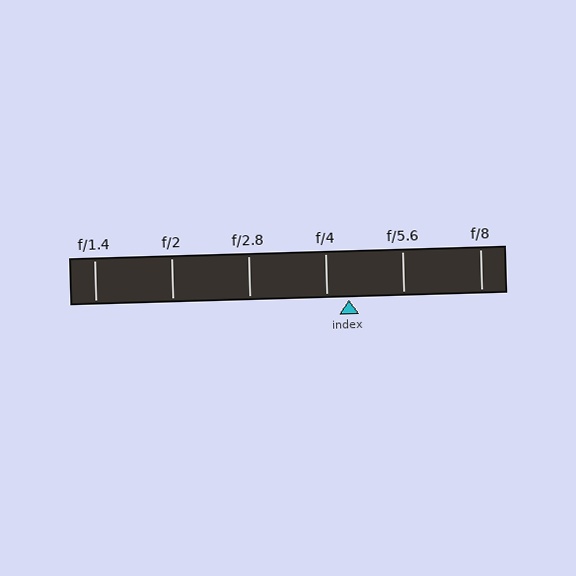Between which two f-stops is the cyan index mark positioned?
The index mark is between f/4 and f/5.6.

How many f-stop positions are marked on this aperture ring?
There are 6 f-stop positions marked.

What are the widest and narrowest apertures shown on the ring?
The widest aperture shown is f/1.4 and the narrowest is f/8.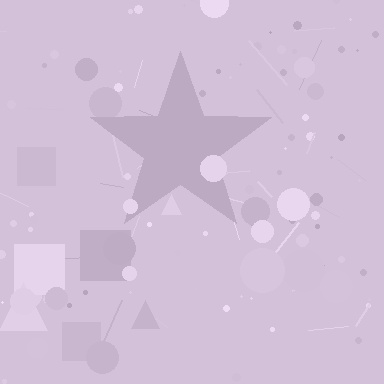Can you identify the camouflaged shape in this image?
The camouflaged shape is a star.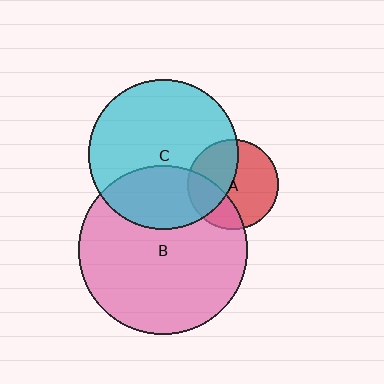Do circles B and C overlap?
Yes.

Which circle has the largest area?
Circle B (pink).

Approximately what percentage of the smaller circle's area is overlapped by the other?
Approximately 30%.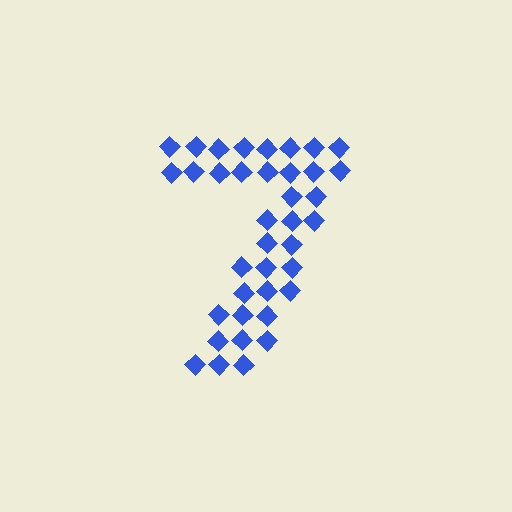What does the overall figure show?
The overall figure shows the digit 7.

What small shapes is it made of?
It is made of small diamonds.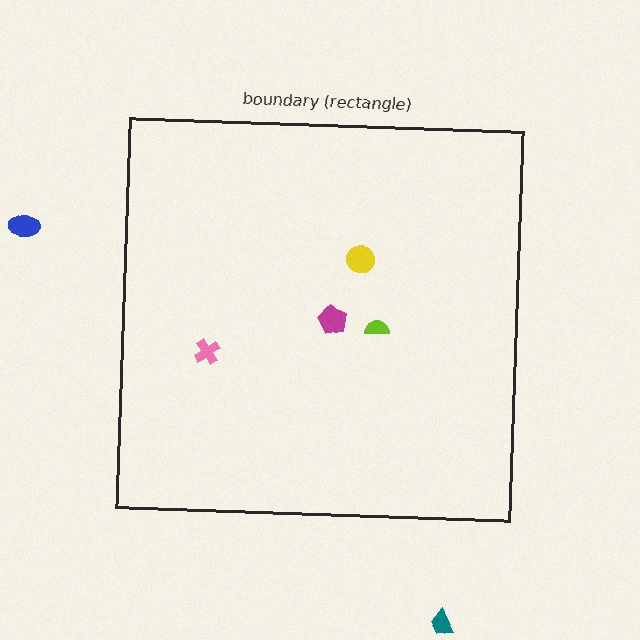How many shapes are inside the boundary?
4 inside, 2 outside.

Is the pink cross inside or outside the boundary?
Inside.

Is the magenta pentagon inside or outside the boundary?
Inside.